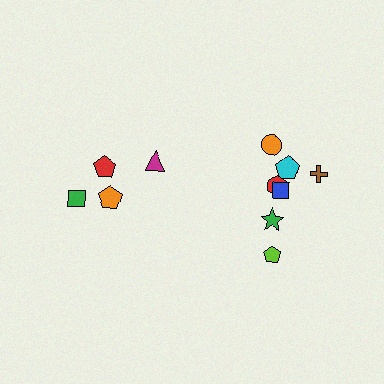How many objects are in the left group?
There are 4 objects.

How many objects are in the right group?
There are 7 objects.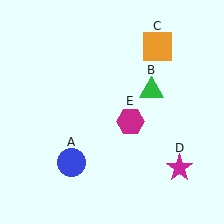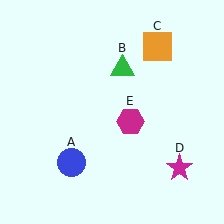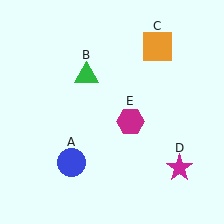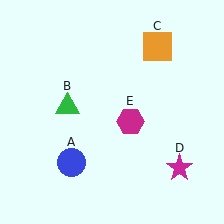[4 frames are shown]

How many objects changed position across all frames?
1 object changed position: green triangle (object B).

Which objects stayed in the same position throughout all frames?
Blue circle (object A) and orange square (object C) and magenta star (object D) and magenta hexagon (object E) remained stationary.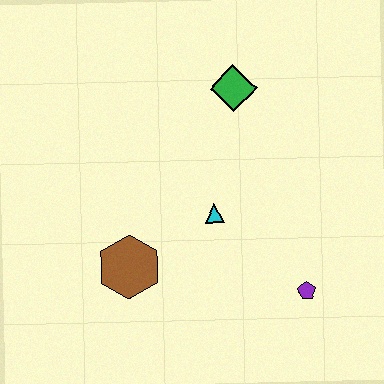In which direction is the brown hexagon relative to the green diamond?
The brown hexagon is below the green diamond.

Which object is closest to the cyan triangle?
The brown hexagon is closest to the cyan triangle.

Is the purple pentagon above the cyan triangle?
No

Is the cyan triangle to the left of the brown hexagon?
No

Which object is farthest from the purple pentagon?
The green diamond is farthest from the purple pentagon.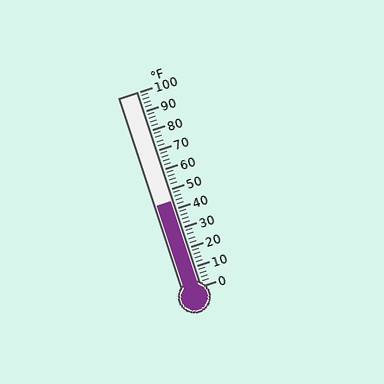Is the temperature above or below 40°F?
The temperature is above 40°F.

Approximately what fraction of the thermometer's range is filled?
The thermometer is filled to approximately 45% of its range.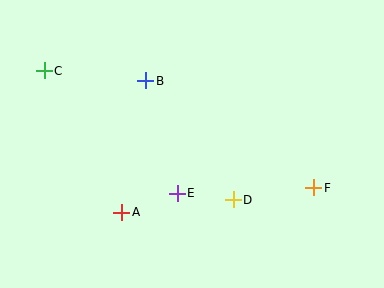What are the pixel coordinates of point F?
Point F is at (314, 188).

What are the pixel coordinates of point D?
Point D is at (233, 200).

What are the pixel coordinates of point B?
Point B is at (146, 81).